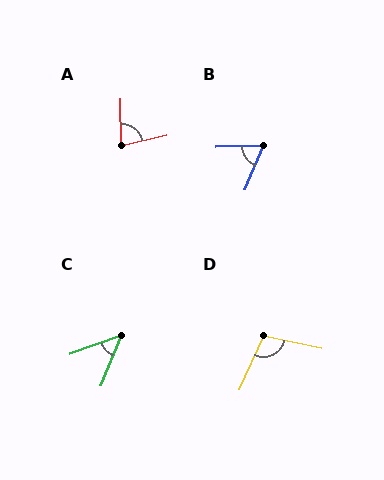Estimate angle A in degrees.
Approximately 78 degrees.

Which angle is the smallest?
C, at approximately 48 degrees.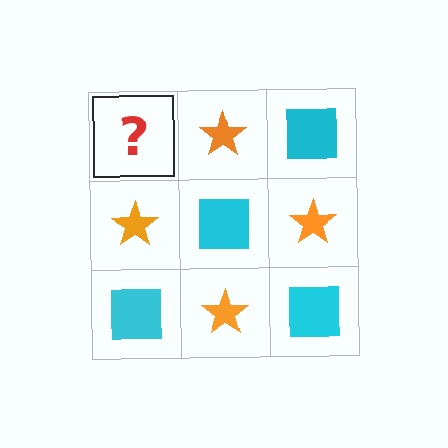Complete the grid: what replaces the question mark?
The question mark should be replaced with a cyan square.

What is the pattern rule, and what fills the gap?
The rule is that it alternates cyan square and orange star in a checkerboard pattern. The gap should be filled with a cyan square.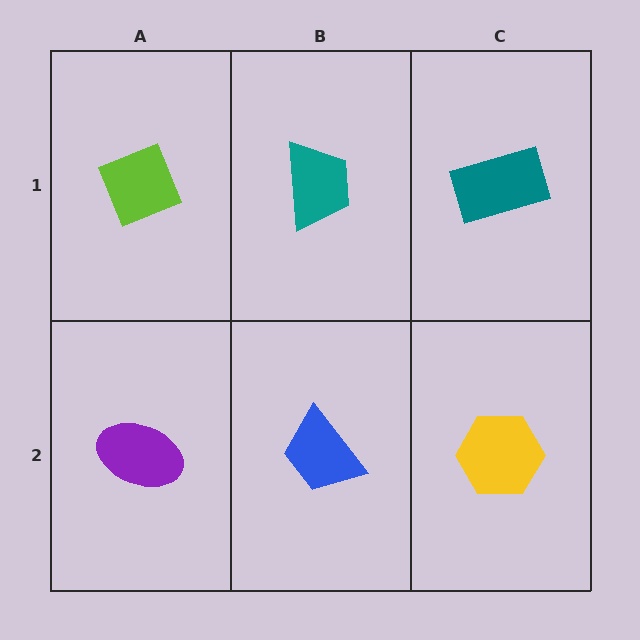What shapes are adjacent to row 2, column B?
A teal trapezoid (row 1, column B), a purple ellipse (row 2, column A), a yellow hexagon (row 2, column C).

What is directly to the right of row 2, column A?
A blue trapezoid.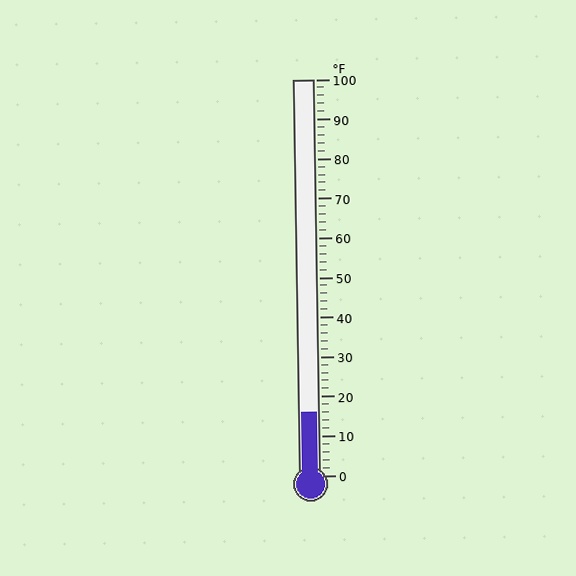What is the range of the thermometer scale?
The thermometer scale ranges from 0°F to 100°F.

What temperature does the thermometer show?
The thermometer shows approximately 16°F.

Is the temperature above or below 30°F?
The temperature is below 30°F.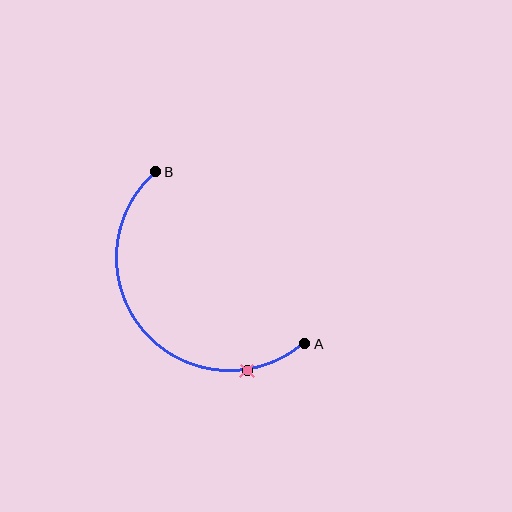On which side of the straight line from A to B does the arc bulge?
The arc bulges below and to the left of the straight line connecting A and B.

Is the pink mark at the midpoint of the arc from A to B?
No. The pink mark lies on the arc but is closer to endpoint A. The arc midpoint would be at the point on the curve equidistant along the arc from both A and B.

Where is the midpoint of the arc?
The arc midpoint is the point on the curve farthest from the straight line joining A and B. It sits below and to the left of that line.